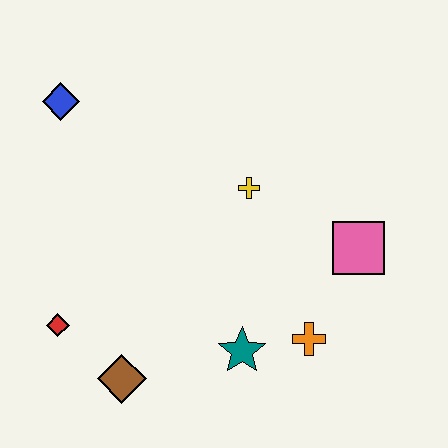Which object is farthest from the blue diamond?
The orange cross is farthest from the blue diamond.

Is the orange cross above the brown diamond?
Yes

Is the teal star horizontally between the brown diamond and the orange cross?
Yes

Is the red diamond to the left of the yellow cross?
Yes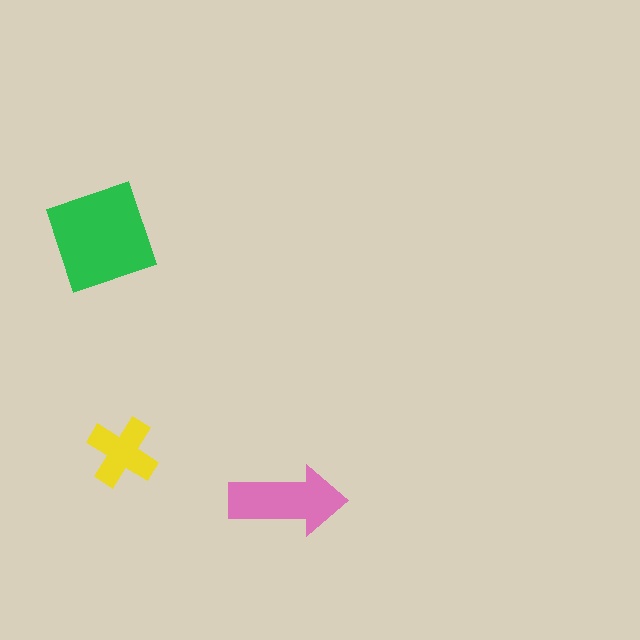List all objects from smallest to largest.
The yellow cross, the pink arrow, the green diamond.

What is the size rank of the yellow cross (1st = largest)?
3rd.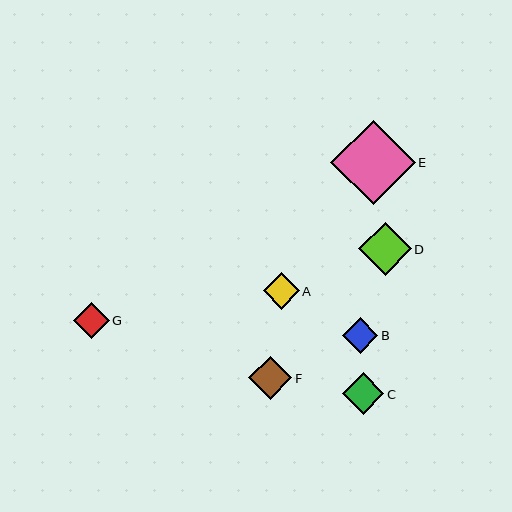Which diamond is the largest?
Diamond E is the largest with a size of approximately 84 pixels.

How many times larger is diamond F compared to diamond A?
Diamond F is approximately 1.2 times the size of diamond A.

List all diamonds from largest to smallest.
From largest to smallest: E, D, F, C, A, G, B.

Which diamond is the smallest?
Diamond B is the smallest with a size of approximately 35 pixels.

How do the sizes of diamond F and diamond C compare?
Diamond F and diamond C are approximately the same size.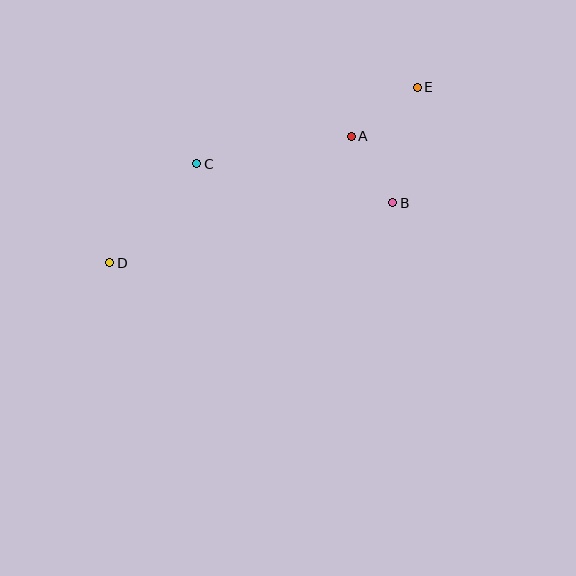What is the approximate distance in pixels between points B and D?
The distance between B and D is approximately 289 pixels.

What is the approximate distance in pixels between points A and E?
The distance between A and E is approximately 82 pixels.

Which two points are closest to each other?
Points A and B are closest to each other.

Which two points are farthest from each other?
Points D and E are farthest from each other.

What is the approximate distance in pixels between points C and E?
The distance between C and E is approximately 233 pixels.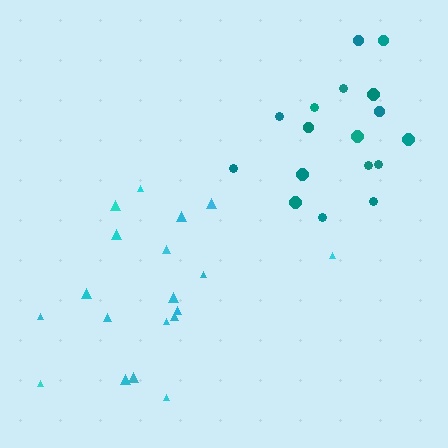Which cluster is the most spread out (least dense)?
Cyan.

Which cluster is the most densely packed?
Teal.